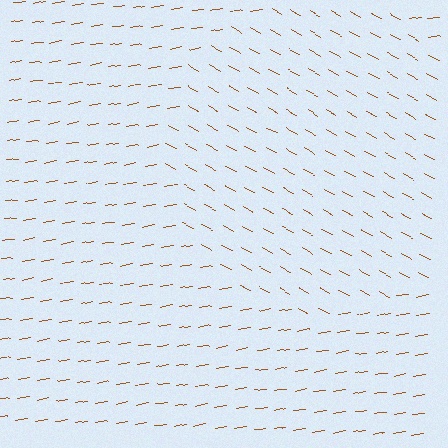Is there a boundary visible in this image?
Yes, there is a texture boundary formed by a change in line orientation.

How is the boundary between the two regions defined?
The boundary is defined purely by a change in line orientation (approximately 38 degrees difference). All lines are the same color and thickness.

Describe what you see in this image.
The image is filled with small brown line segments. A circle region in the image has lines oriented differently from the surrounding lines, creating a visible texture boundary.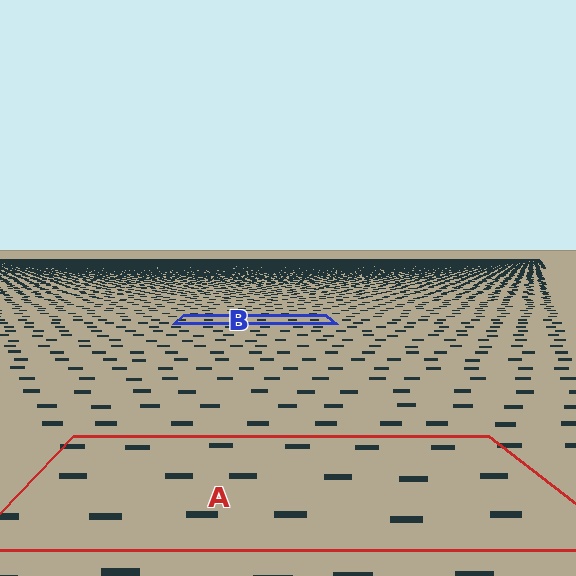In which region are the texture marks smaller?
The texture marks are smaller in region B, because it is farther away.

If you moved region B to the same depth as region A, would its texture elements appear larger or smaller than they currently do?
They would appear larger. At a closer depth, the same texture elements are projected at a bigger on-screen size.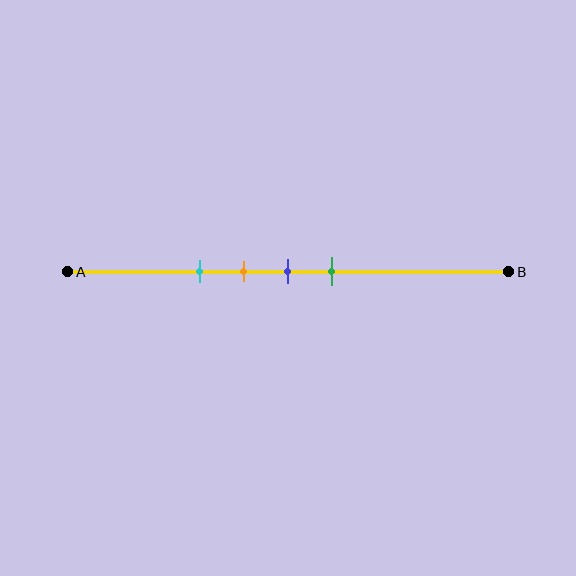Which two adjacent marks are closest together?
The orange and blue marks are the closest adjacent pair.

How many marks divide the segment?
There are 4 marks dividing the segment.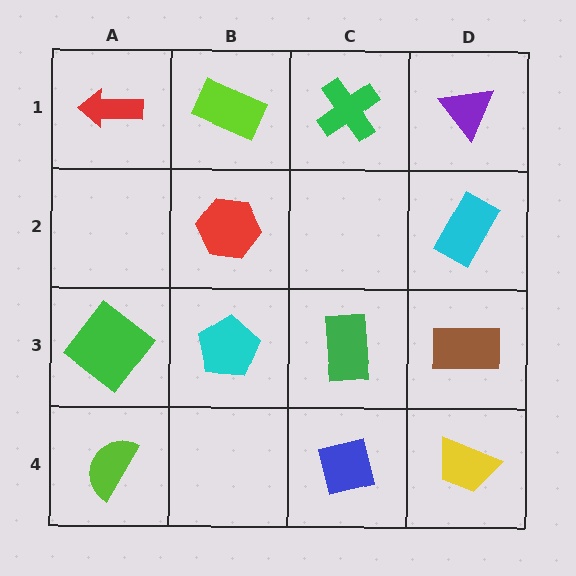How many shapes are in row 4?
3 shapes.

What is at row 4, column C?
A blue square.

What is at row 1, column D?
A purple triangle.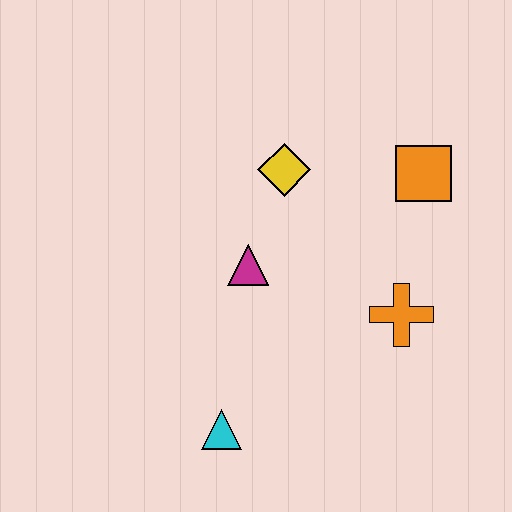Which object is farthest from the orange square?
The cyan triangle is farthest from the orange square.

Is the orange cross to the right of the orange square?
No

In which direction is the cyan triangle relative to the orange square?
The cyan triangle is below the orange square.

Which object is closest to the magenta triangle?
The yellow diamond is closest to the magenta triangle.